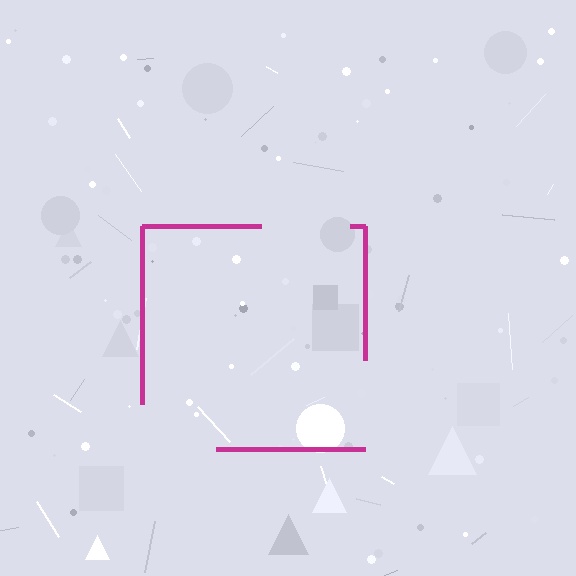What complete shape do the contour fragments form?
The contour fragments form a square.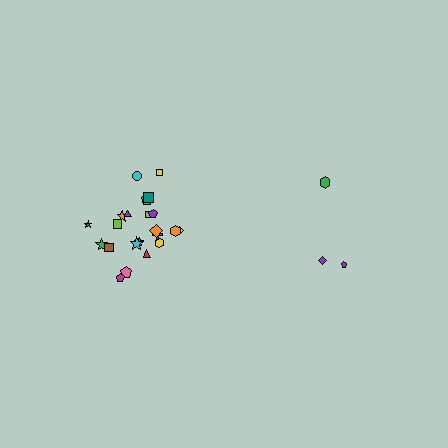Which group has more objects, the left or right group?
The left group.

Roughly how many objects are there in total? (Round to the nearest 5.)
Roughly 25 objects in total.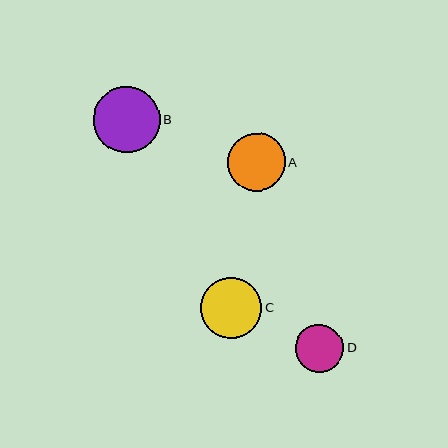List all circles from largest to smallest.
From largest to smallest: B, C, A, D.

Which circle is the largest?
Circle B is the largest with a size of approximately 66 pixels.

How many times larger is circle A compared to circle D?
Circle A is approximately 1.2 times the size of circle D.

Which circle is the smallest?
Circle D is the smallest with a size of approximately 48 pixels.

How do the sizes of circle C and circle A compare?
Circle C and circle A are approximately the same size.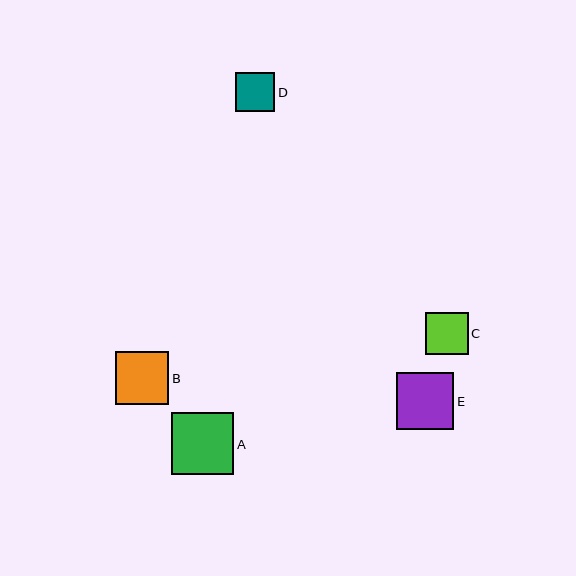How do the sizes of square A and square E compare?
Square A and square E are approximately the same size.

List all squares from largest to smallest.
From largest to smallest: A, E, B, C, D.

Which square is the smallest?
Square D is the smallest with a size of approximately 39 pixels.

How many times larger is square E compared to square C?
Square E is approximately 1.3 times the size of square C.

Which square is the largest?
Square A is the largest with a size of approximately 62 pixels.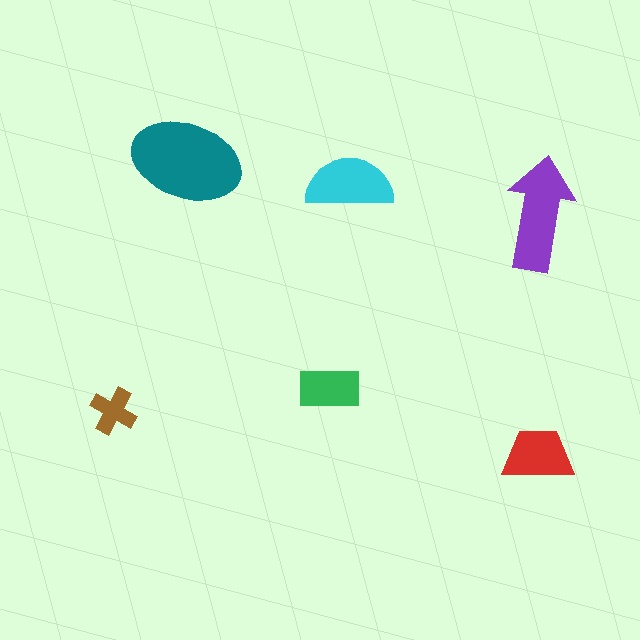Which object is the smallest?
The brown cross.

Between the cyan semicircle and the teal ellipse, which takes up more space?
The teal ellipse.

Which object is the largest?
The teal ellipse.